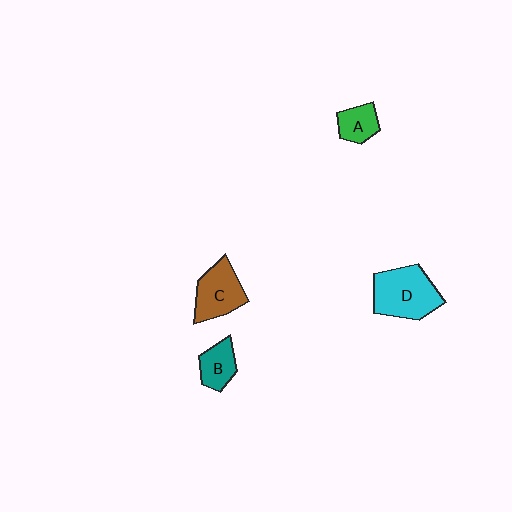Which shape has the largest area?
Shape D (cyan).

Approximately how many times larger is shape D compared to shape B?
Approximately 2.0 times.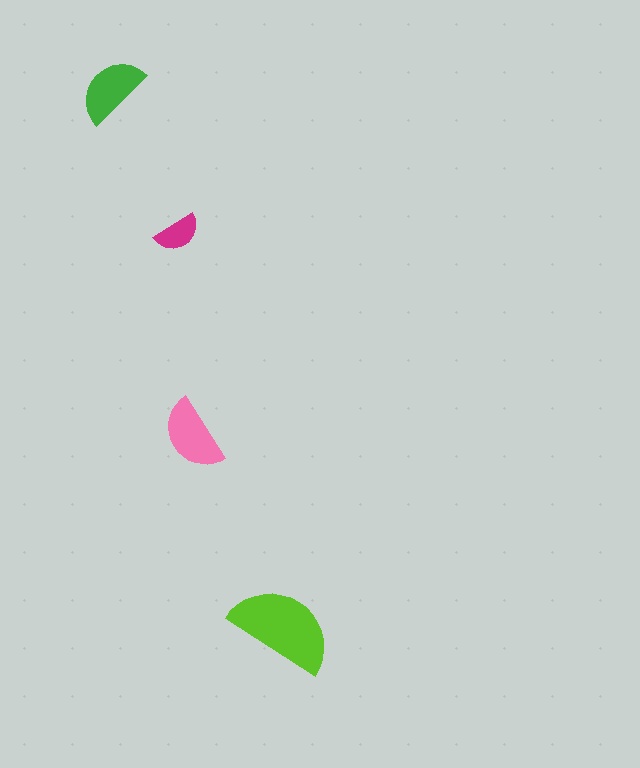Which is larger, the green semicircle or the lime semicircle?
The lime one.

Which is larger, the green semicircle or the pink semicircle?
The pink one.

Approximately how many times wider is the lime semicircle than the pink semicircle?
About 1.5 times wider.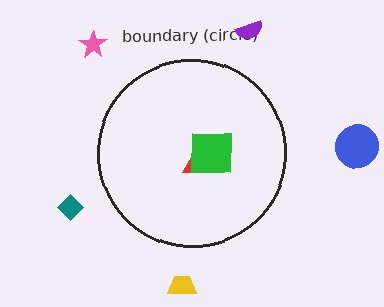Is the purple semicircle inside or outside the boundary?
Outside.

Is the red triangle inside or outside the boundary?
Inside.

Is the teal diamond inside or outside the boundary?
Outside.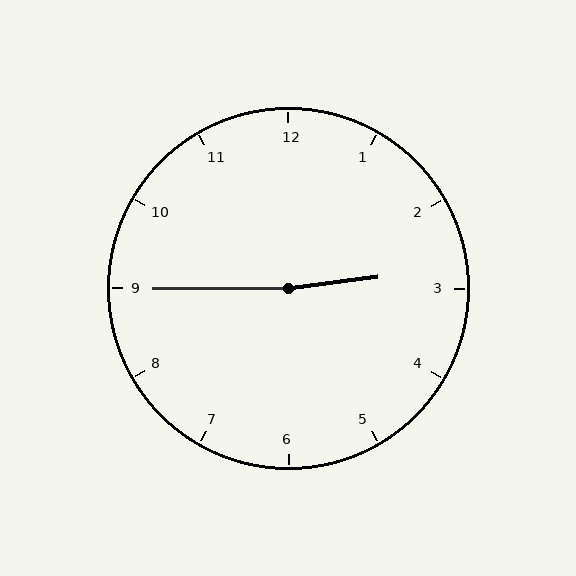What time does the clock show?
2:45.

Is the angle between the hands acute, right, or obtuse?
It is obtuse.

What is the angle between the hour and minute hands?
Approximately 172 degrees.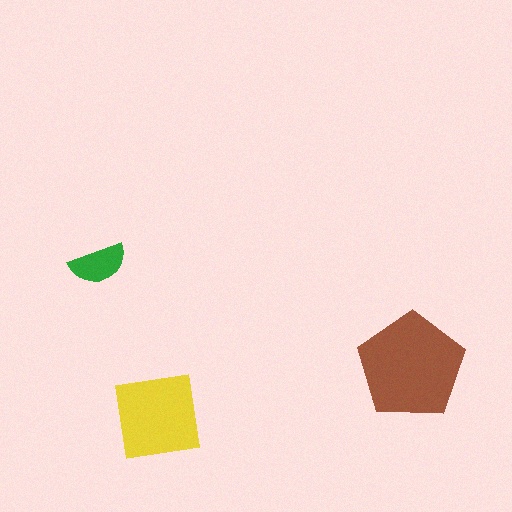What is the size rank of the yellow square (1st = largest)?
2nd.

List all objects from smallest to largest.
The green semicircle, the yellow square, the brown pentagon.